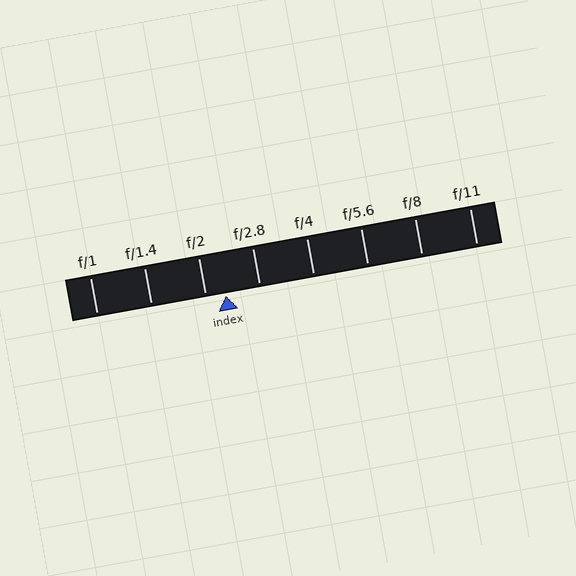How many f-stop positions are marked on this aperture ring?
There are 8 f-stop positions marked.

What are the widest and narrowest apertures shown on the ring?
The widest aperture shown is f/1 and the narrowest is f/11.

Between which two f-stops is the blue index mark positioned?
The index mark is between f/2 and f/2.8.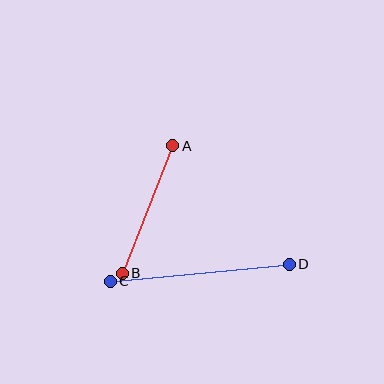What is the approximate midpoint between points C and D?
The midpoint is at approximately (200, 273) pixels.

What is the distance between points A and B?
The distance is approximately 137 pixels.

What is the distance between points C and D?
The distance is approximately 180 pixels.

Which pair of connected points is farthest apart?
Points C and D are farthest apart.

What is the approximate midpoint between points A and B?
The midpoint is at approximately (148, 210) pixels.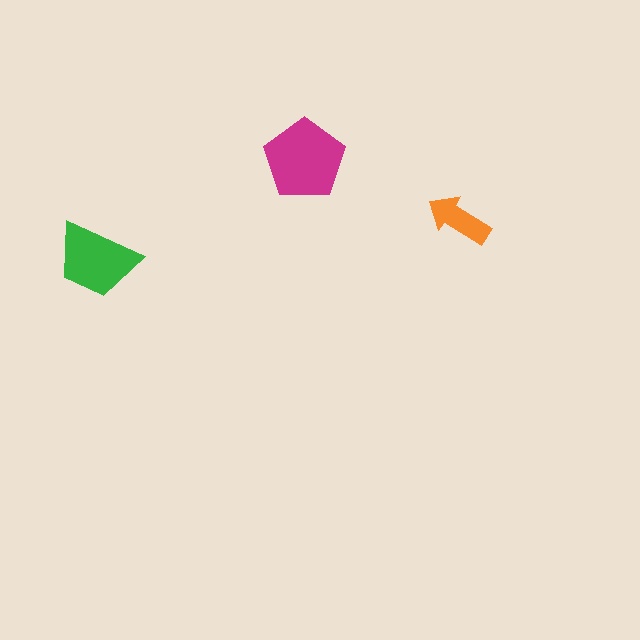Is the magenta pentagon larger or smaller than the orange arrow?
Larger.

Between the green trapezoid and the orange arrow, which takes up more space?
The green trapezoid.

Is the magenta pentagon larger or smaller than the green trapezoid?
Larger.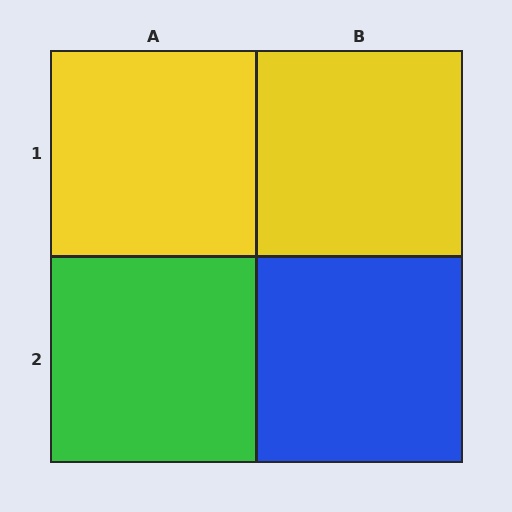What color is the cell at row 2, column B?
Blue.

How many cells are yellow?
2 cells are yellow.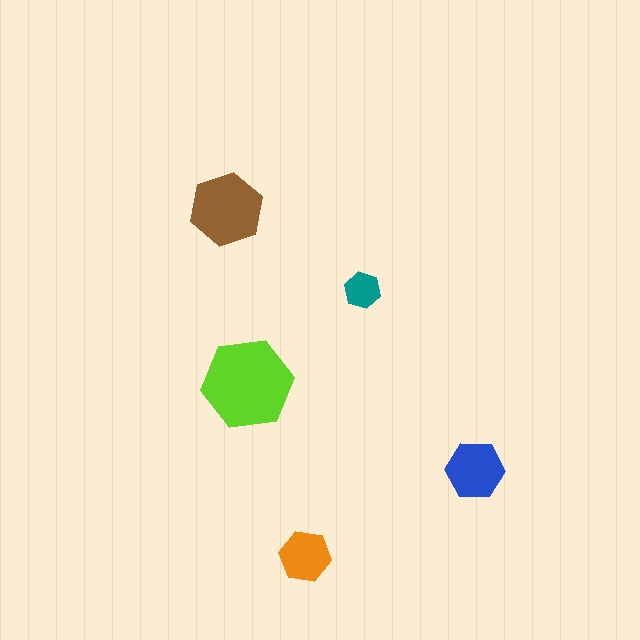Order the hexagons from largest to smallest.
the lime one, the brown one, the blue one, the orange one, the teal one.